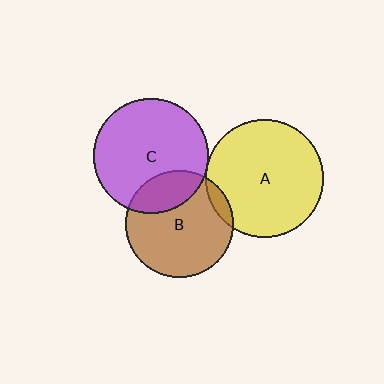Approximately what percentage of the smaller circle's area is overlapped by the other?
Approximately 25%.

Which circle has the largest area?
Circle A (yellow).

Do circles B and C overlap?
Yes.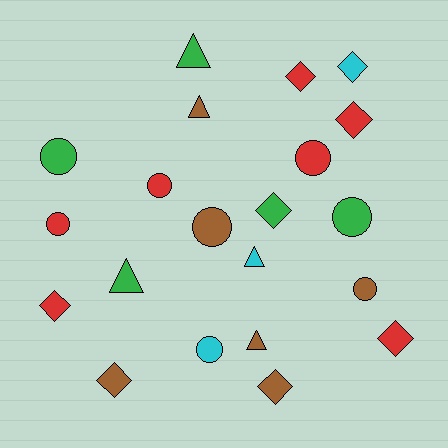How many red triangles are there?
There are no red triangles.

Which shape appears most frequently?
Diamond, with 8 objects.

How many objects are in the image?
There are 21 objects.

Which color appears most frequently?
Red, with 7 objects.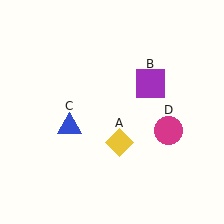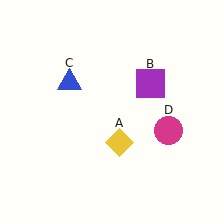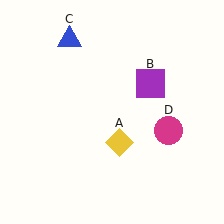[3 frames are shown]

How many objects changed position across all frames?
1 object changed position: blue triangle (object C).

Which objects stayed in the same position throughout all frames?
Yellow diamond (object A) and purple square (object B) and magenta circle (object D) remained stationary.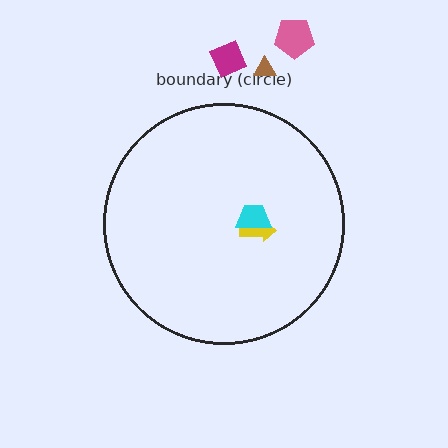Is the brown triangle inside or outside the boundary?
Outside.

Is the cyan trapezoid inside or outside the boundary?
Inside.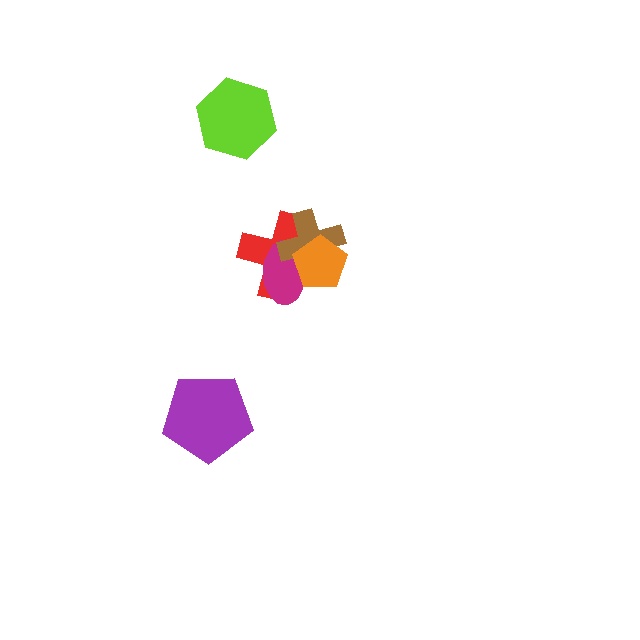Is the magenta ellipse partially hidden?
Yes, it is partially covered by another shape.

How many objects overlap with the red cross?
3 objects overlap with the red cross.